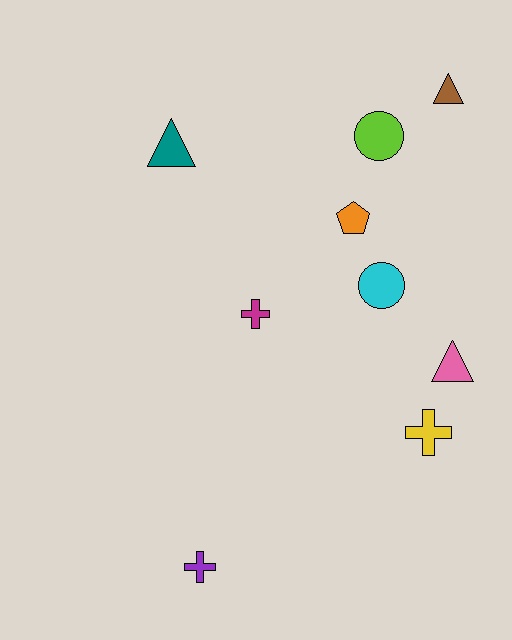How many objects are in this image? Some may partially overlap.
There are 9 objects.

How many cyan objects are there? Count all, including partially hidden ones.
There is 1 cyan object.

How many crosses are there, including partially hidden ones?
There are 3 crosses.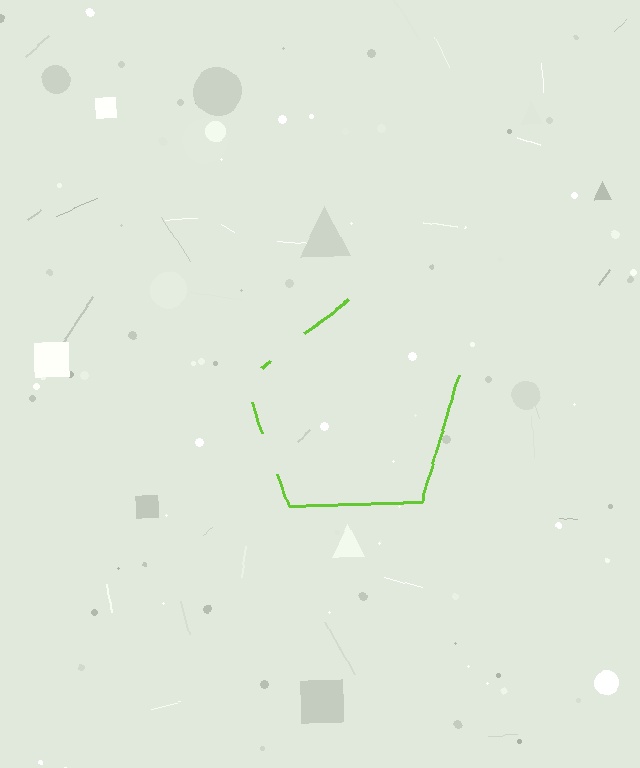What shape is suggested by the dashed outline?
The dashed outline suggests a pentagon.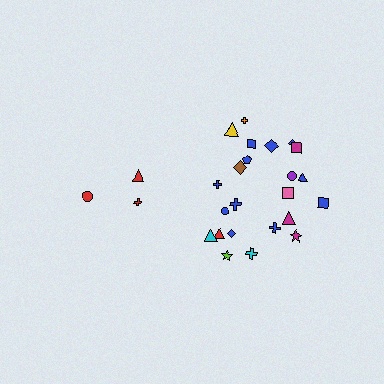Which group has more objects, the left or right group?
The right group.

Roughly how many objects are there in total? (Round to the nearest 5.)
Roughly 25 objects in total.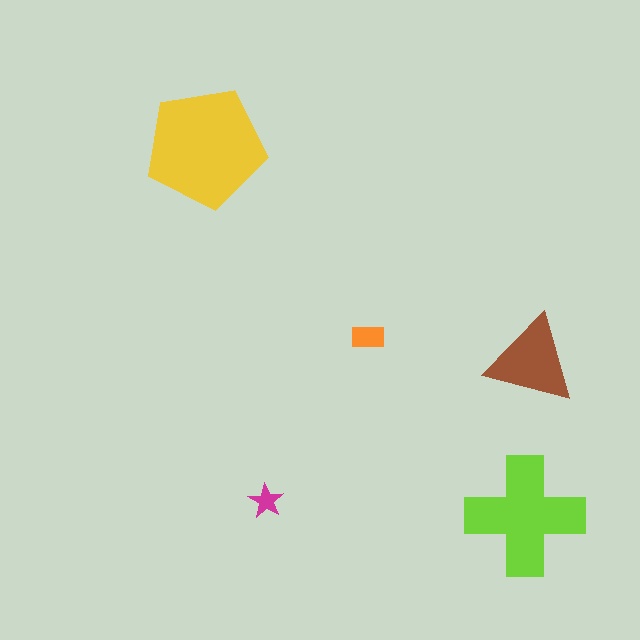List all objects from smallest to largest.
The magenta star, the orange rectangle, the brown triangle, the lime cross, the yellow pentagon.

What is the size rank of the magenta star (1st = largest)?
5th.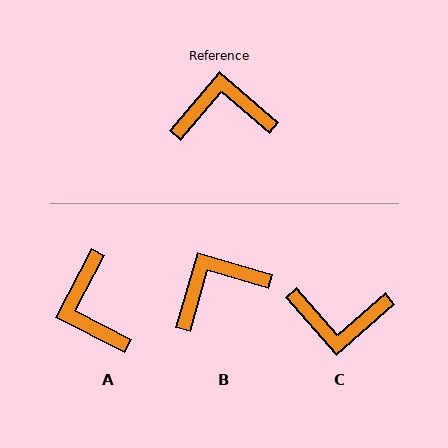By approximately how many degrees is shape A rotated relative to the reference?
Approximately 103 degrees counter-clockwise.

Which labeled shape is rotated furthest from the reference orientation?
C, about 172 degrees away.